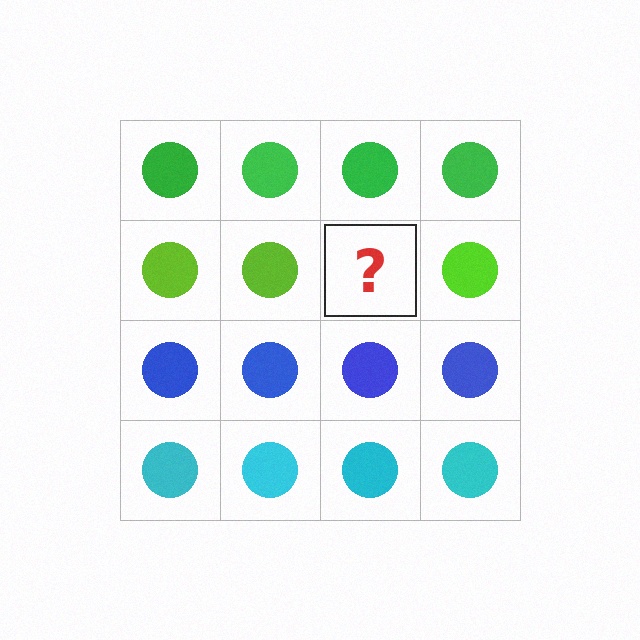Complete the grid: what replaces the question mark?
The question mark should be replaced with a lime circle.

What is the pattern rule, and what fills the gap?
The rule is that each row has a consistent color. The gap should be filled with a lime circle.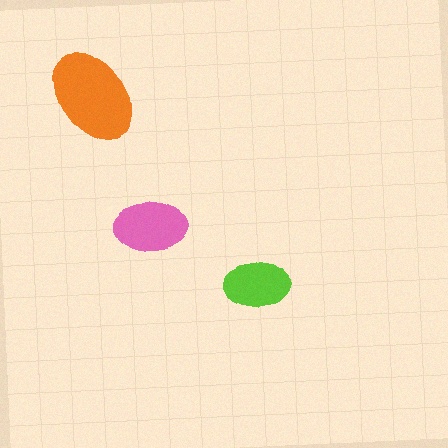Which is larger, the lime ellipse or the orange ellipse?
The orange one.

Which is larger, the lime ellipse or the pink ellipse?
The pink one.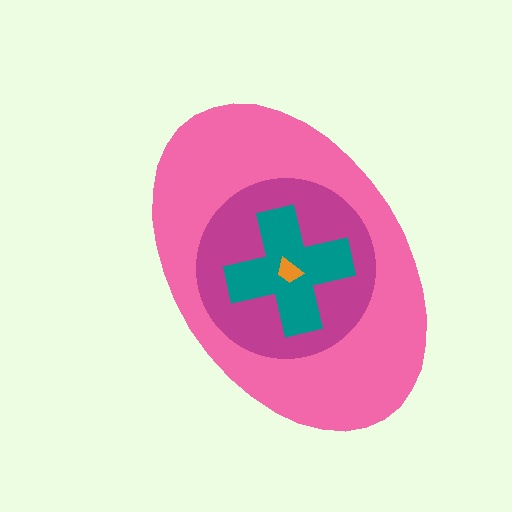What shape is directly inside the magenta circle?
The teal cross.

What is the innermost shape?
The orange trapezoid.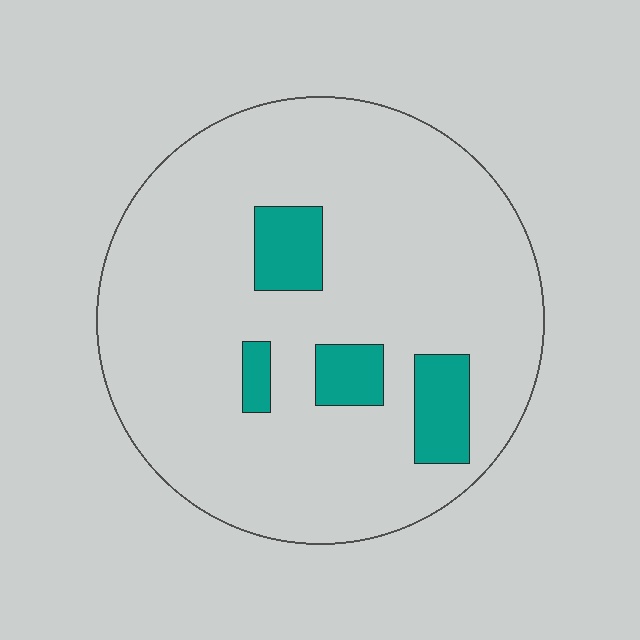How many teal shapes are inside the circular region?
4.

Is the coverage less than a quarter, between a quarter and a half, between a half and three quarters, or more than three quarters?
Less than a quarter.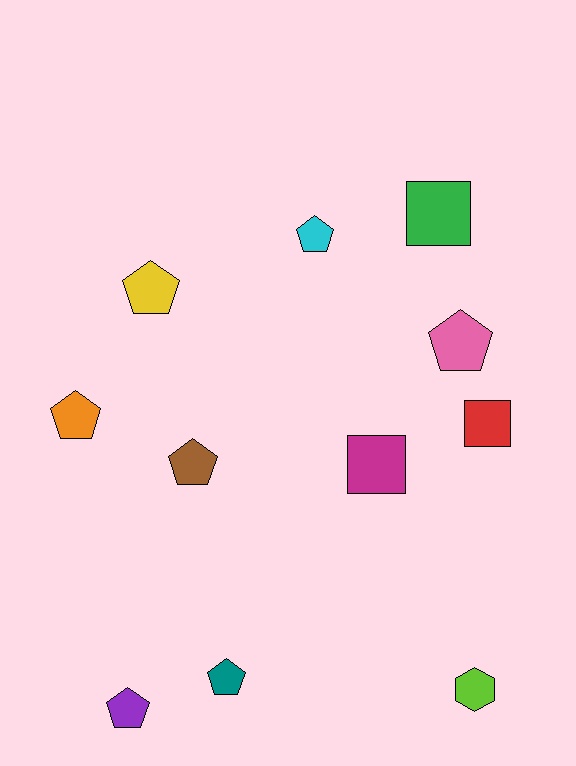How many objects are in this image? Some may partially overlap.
There are 11 objects.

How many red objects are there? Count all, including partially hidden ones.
There is 1 red object.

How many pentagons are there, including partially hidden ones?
There are 7 pentagons.